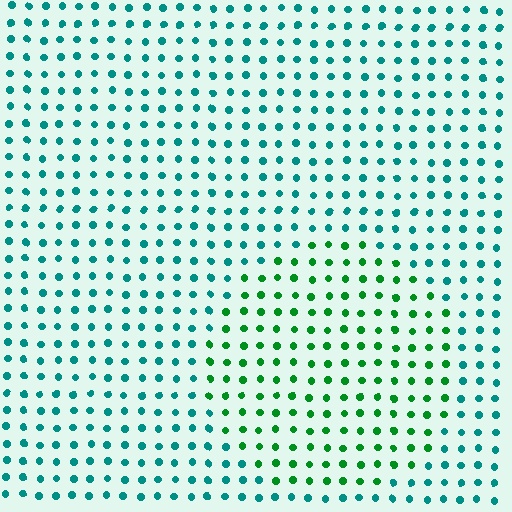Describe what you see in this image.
The image is filled with small teal elements in a uniform arrangement. A circle-shaped region is visible where the elements are tinted to a slightly different hue, forming a subtle color boundary.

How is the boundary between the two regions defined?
The boundary is defined purely by a slight shift in hue (about 43 degrees). Spacing, size, and orientation are identical on both sides.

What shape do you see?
I see a circle.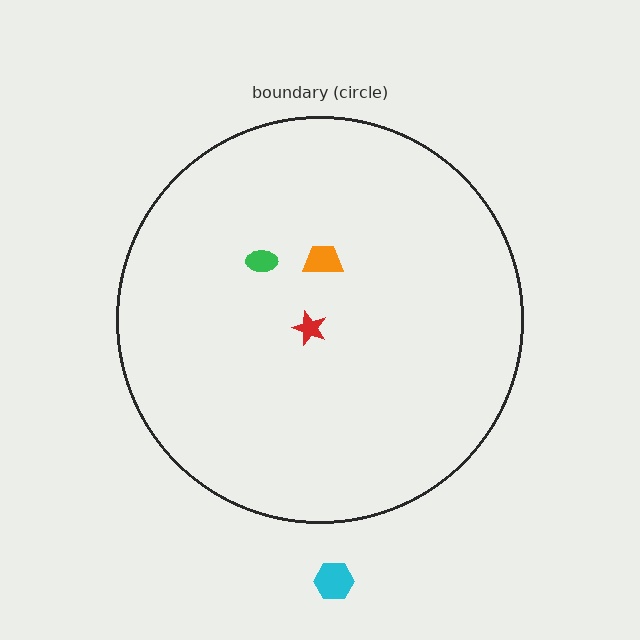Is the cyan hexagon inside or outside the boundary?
Outside.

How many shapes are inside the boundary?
3 inside, 1 outside.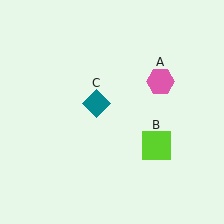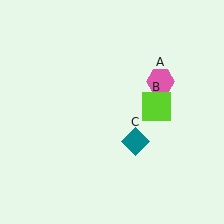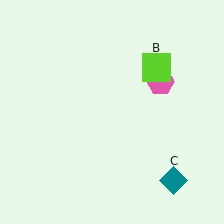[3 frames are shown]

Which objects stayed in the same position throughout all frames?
Pink hexagon (object A) remained stationary.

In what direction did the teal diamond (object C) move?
The teal diamond (object C) moved down and to the right.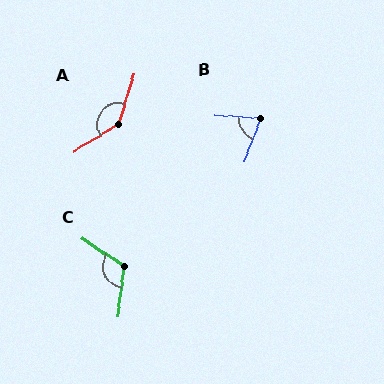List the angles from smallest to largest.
B (72°), C (116°), A (138°).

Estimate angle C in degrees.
Approximately 116 degrees.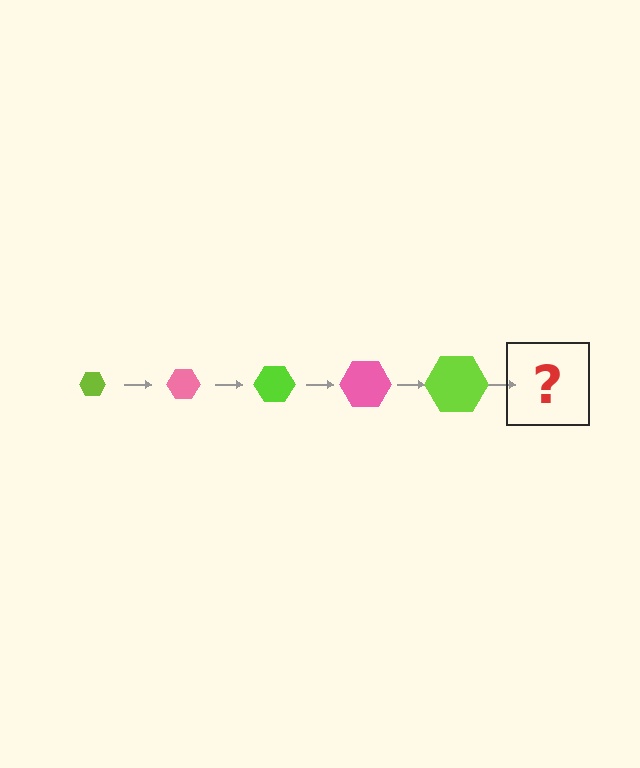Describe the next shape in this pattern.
It should be a pink hexagon, larger than the previous one.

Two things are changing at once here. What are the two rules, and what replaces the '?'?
The two rules are that the hexagon grows larger each step and the color cycles through lime and pink. The '?' should be a pink hexagon, larger than the previous one.